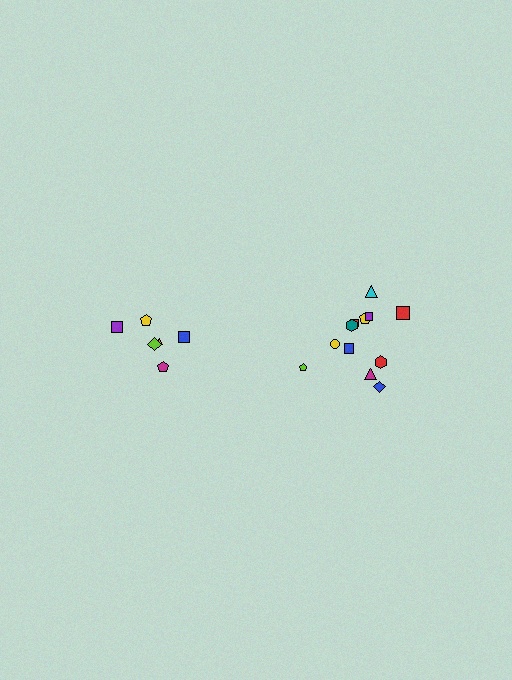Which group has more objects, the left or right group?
The right group.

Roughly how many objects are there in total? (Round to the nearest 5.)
Roughly 20 objects in total.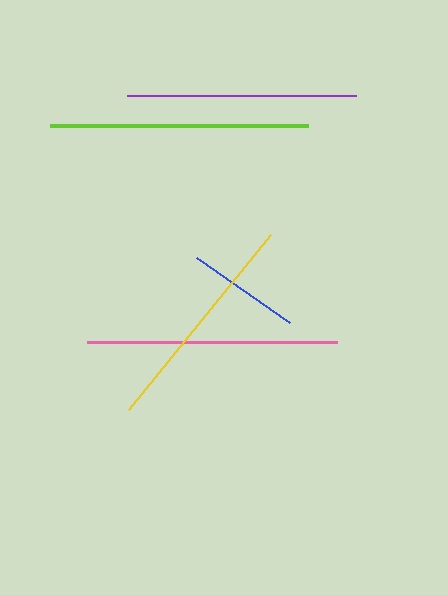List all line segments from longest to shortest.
From longest to shortest: lime, pink, purple, yellow, blue.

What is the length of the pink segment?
The pink segment is approximately 250 pixels long.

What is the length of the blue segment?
The blue segment is approximately 113 pixels long.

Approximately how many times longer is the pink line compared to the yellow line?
The pink line is approximately 1.1 times the length of the yellow line.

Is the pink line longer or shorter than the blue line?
The pink line is longer than the blue line.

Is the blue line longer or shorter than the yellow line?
The yellow line is longer than the blue line.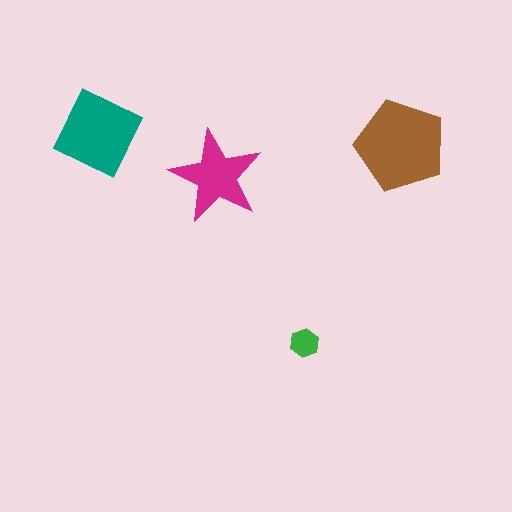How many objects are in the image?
There are 4 objects in the image.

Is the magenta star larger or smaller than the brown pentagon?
Smaller.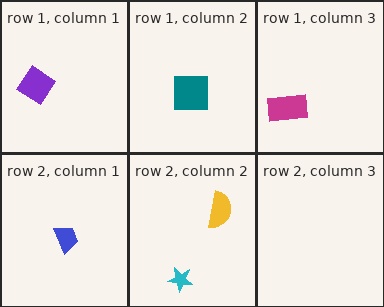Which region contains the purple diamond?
The row 1, column 1 region.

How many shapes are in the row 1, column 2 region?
1.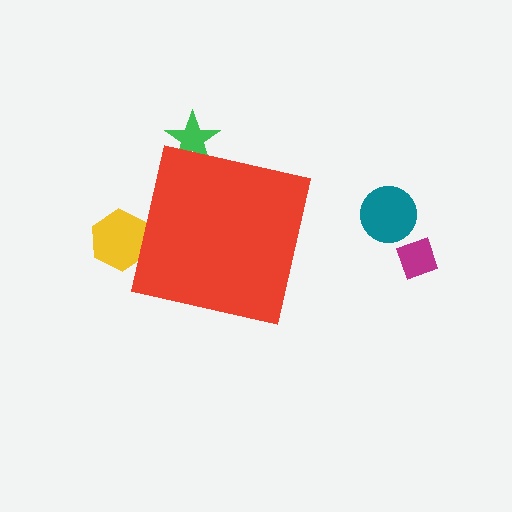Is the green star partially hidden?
Yes, the green star is partially hidden behind the red square.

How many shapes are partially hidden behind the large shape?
2 shapes are partially hidden.